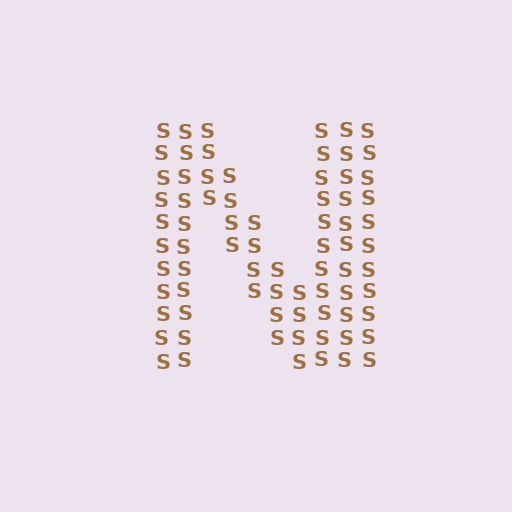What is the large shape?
The large shape is the letter N.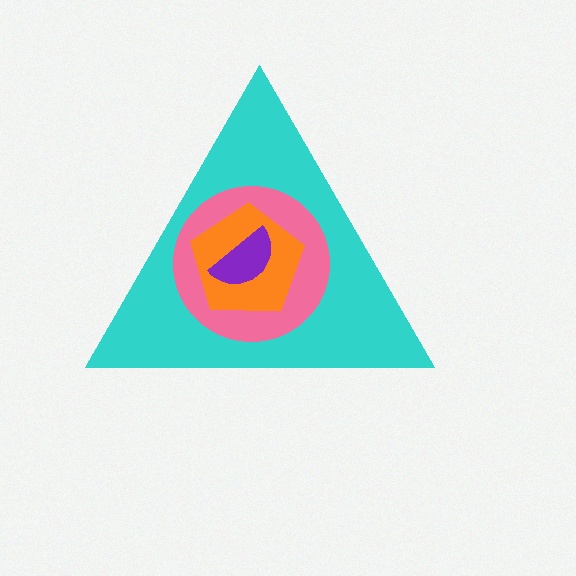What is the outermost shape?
The cyan triangle.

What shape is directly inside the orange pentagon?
The purple semicircle.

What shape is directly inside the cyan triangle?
The pink circle.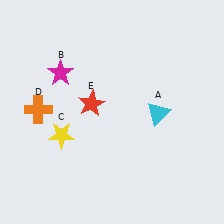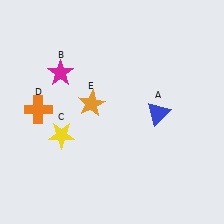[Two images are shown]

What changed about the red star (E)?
In Image 1, E is red. In Image 2, it changed to orange.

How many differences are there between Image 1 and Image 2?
There are 2 differences between the two images.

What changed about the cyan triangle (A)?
In Image 1, A is cyan. In Image 2, it changed to blue.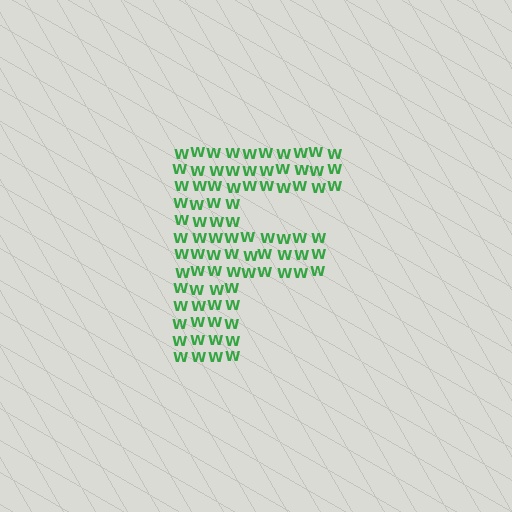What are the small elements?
The small elements are letter W's.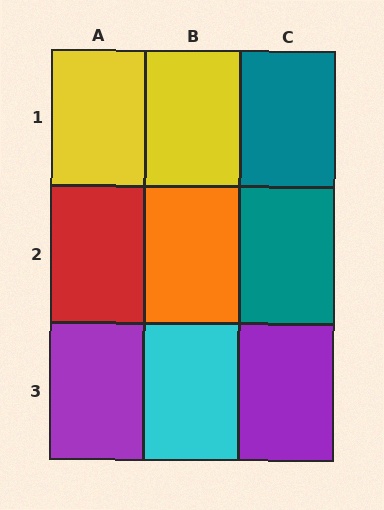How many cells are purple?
2 cells are purple.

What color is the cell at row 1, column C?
Teal.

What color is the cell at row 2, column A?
Red.